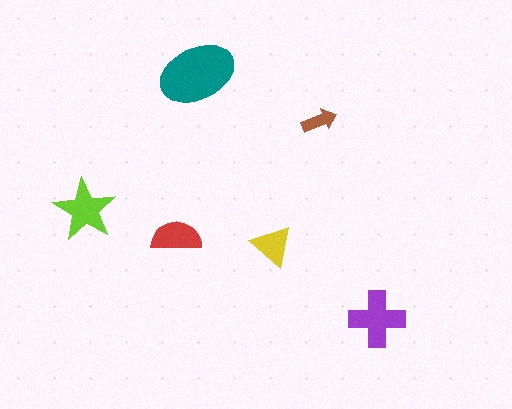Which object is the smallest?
The brown arrow.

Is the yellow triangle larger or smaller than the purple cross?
Smaller.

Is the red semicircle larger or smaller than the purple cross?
Smaller.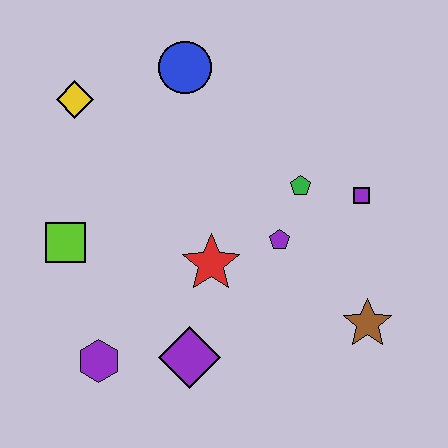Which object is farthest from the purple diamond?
The blue circle is farthest from the purple diamond.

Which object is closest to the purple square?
The green pentagon is closest to the purple square.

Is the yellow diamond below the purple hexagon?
No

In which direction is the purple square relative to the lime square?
The purple square is to the right of the lime square.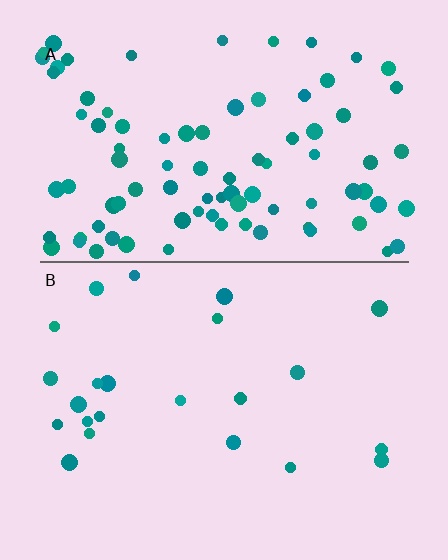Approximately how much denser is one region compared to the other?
Approximately 4.0× — region A over region B.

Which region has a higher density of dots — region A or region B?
A (the top).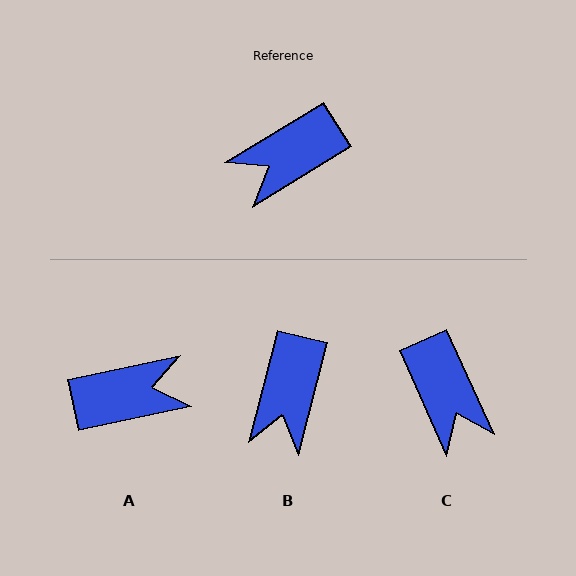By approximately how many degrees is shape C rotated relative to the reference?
Approximately 83 degrees counter-clockwise.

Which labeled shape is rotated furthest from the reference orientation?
A, about 160 degrees away.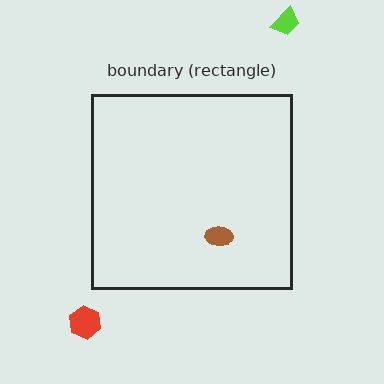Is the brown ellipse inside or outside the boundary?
Inside.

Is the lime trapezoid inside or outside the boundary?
Outside.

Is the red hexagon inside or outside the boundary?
Outside.